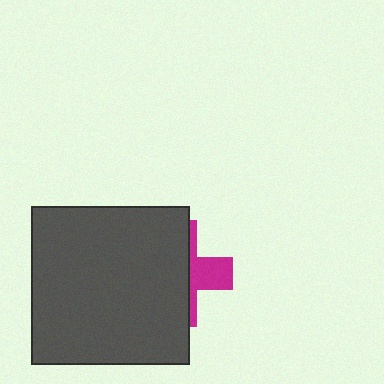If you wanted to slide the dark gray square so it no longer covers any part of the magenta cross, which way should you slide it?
Slide it left — that is the most direct way to separate the two shapes.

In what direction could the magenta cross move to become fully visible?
The magenta cross could move right. That would shift it out from behind the dark gray square entirely.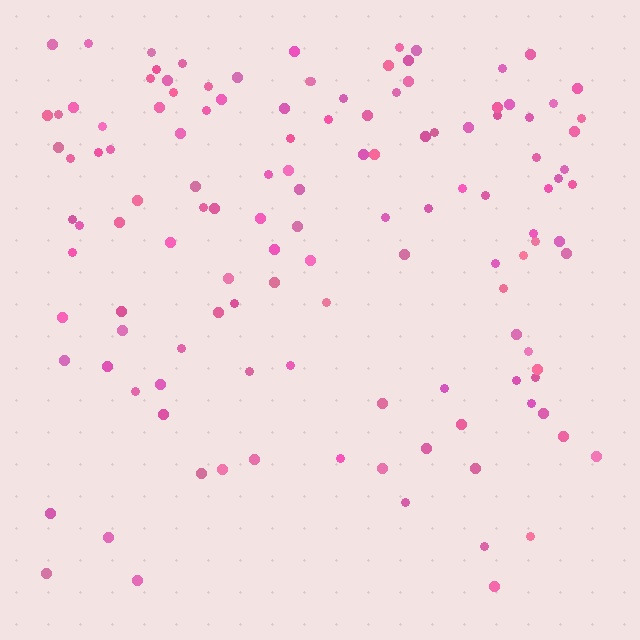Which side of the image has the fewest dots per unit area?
The bottom.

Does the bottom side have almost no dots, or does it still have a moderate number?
Still a moderate number, just noticeably fewer than the top.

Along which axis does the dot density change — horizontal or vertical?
Vertical.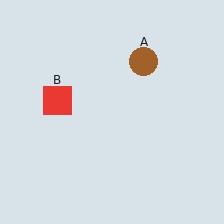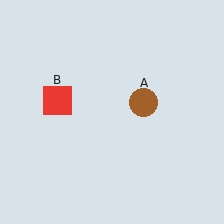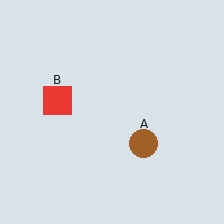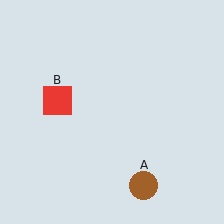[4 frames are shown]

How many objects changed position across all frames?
1 object changed position: brown circle (object A).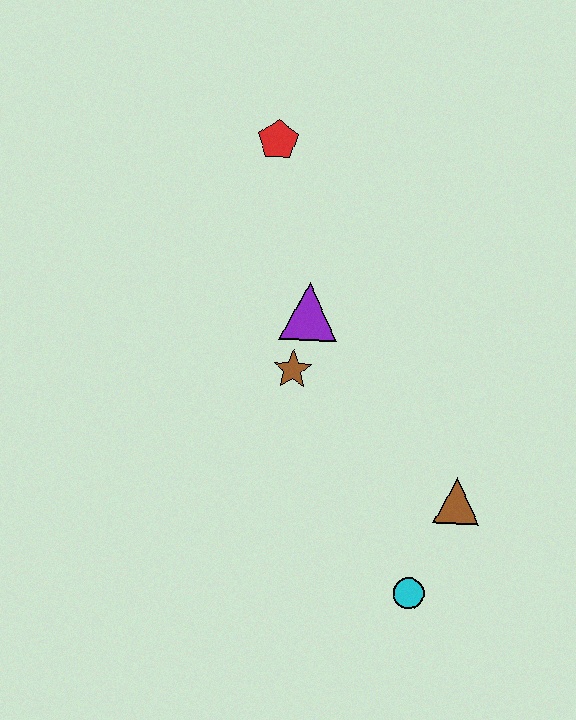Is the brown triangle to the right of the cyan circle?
Yes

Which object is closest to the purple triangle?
The brown star is closest to the purple triangle.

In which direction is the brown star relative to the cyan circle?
The brown star is above the cyan circle.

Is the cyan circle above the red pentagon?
No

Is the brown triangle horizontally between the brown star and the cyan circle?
No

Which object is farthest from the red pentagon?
The cyan circle is farthest from the red pentagon.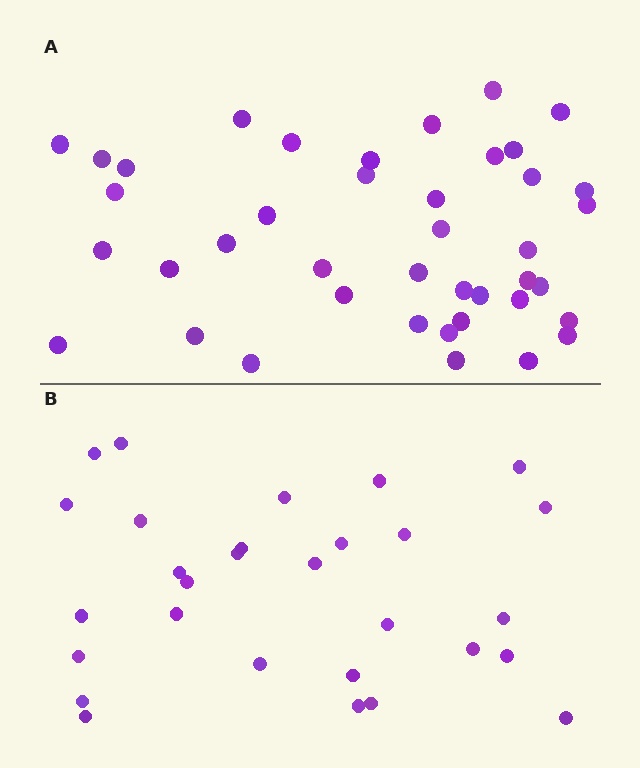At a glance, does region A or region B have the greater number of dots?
Region A (the top region) has more dots.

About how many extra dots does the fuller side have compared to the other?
Region A has roughly 12 or so more dots than region B.